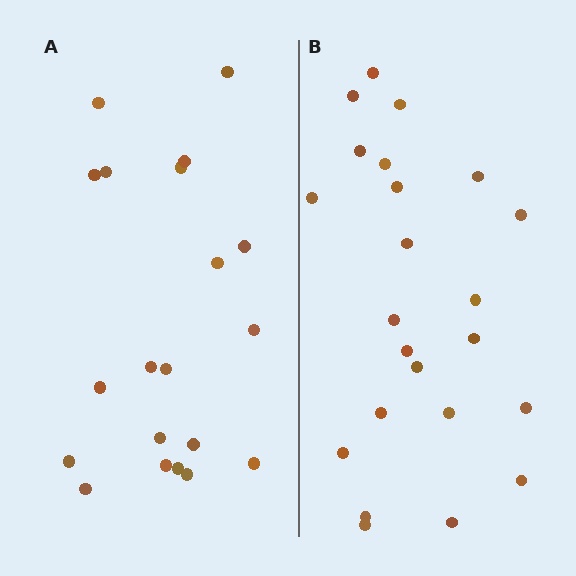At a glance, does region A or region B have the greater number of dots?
Region B (the right region) has more dots.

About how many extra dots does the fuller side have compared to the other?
Region B has just a few more — roughly 2 or 3 more dots than region A.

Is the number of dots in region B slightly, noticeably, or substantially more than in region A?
Region B has only slightly more — the two regions are fairly close. The ratio is roughly 1.1 to 1.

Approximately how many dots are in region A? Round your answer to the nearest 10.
About 20 dots.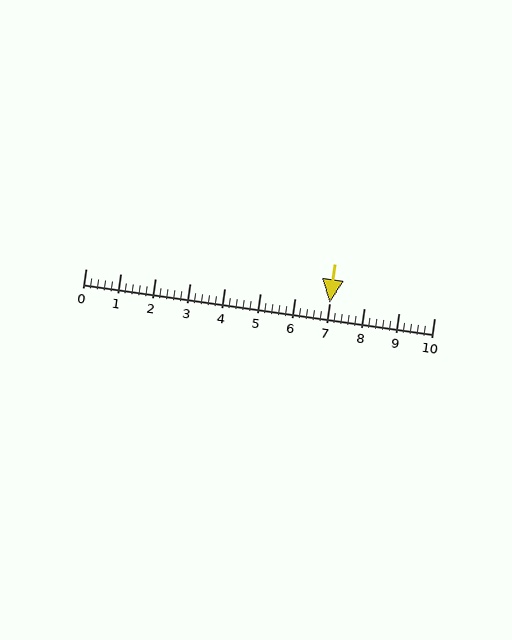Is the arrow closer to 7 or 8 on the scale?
The arrow is closer to 7.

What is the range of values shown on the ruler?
The ruler shows values from 0 to 10.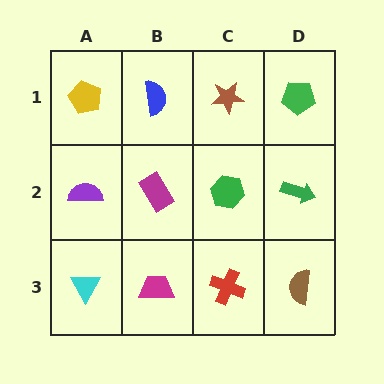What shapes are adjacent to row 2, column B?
A blue semicircle (row 1, column B), a magenta trapezoid (row 3, column B), a purple semicircle (row 2, column A), a green hexagon (row 2, column C).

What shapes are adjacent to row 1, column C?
A green hexagon (row 2, column C), a blue semicircle (row 1, column B), a green pentagon (row 1, column D).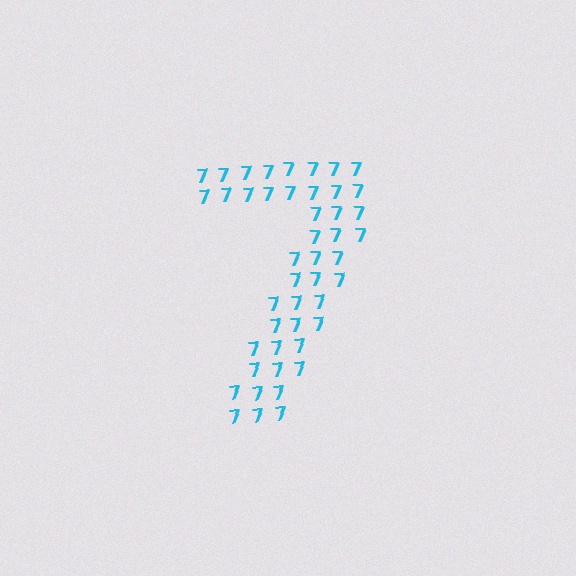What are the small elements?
The small elements are digit 7's.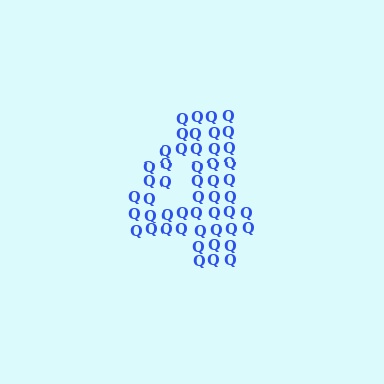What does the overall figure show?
The overall figure shows the digit 4.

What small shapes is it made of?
It is made of small letter Q's.